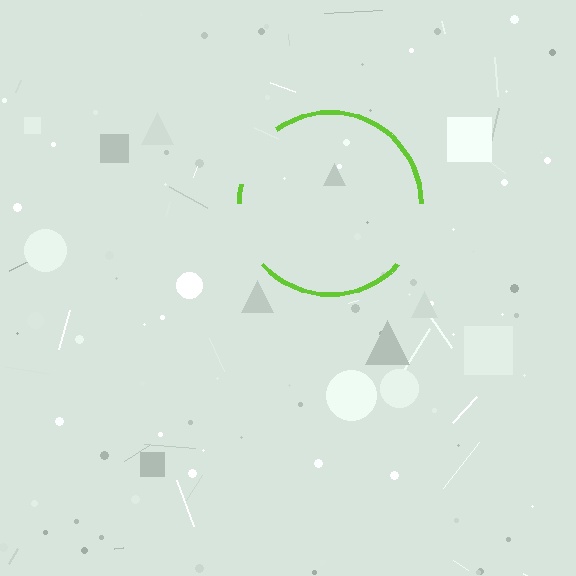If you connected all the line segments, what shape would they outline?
They would outline a circle.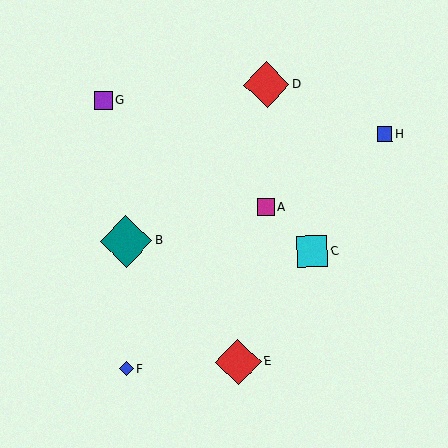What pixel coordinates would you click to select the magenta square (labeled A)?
Click at (265, 207) to select the magenta square A.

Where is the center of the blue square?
The center of the blue square is at (385, 134).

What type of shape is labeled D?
Shape D is a red diamond.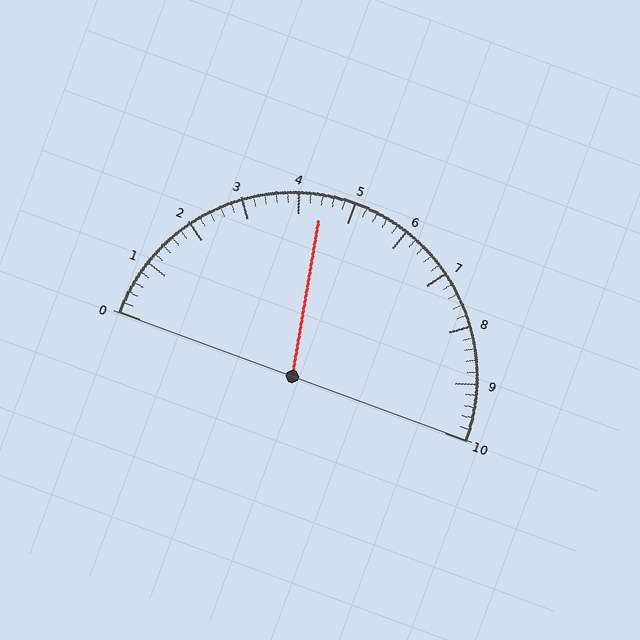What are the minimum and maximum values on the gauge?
The gauge ranges from 0 to 10.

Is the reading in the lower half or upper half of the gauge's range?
The reading is in the lower half of the range (0 to 10).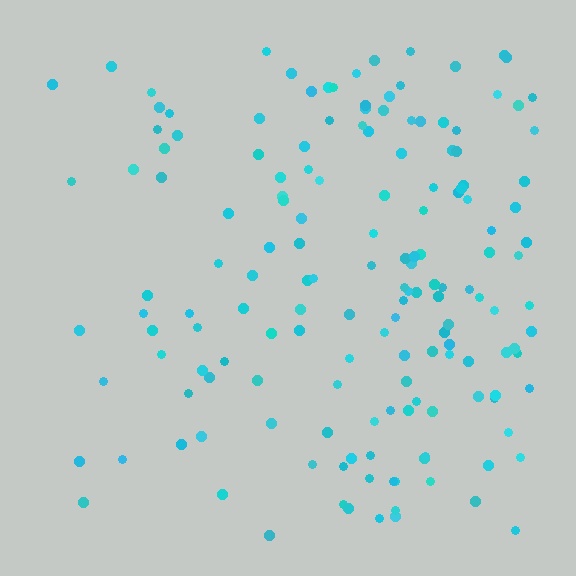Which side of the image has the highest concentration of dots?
The right.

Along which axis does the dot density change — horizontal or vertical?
Horizontal.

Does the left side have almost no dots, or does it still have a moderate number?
Still a moderate number, just noticeably fewer than the right.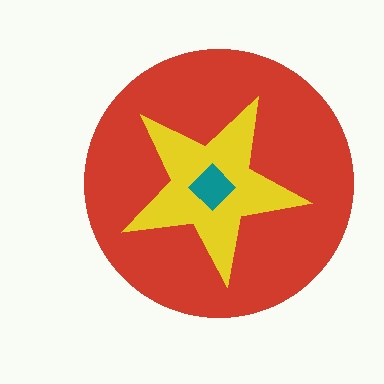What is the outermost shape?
The red circle.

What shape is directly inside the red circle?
The yellow star.